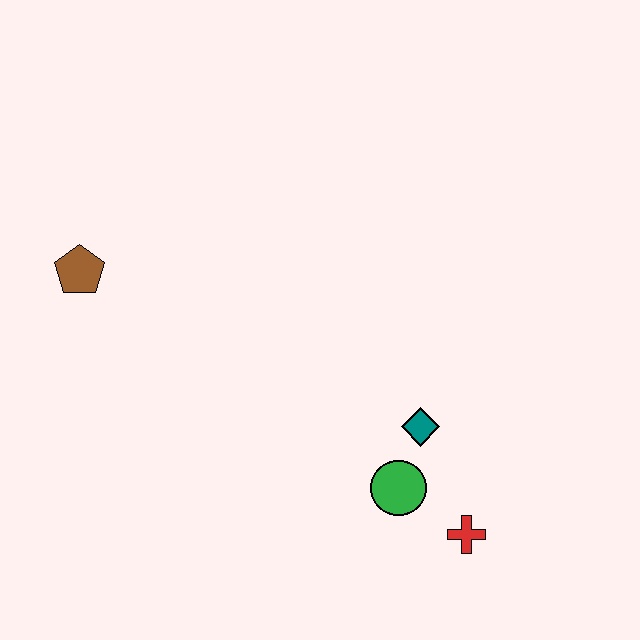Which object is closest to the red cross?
The green circle is closest to the red cross.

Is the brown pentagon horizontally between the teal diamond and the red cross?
No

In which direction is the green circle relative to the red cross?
The green circle is to the left of the red cross.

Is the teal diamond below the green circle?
No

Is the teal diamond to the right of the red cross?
No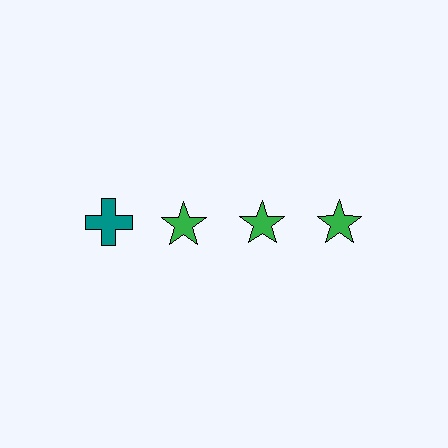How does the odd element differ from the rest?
It differs in both color (teal instead of green) and shape (cross instead of star).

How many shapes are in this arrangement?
There are 4 shapes arranged in a grid pattern.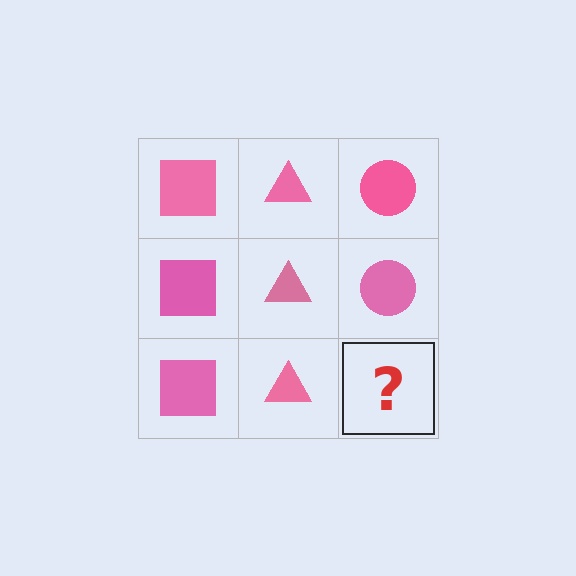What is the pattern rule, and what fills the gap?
The rule is that each column has a consistent shape. The gap should be filled with a pink circle.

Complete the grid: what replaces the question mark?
The question mark should be replaced with a pink circle.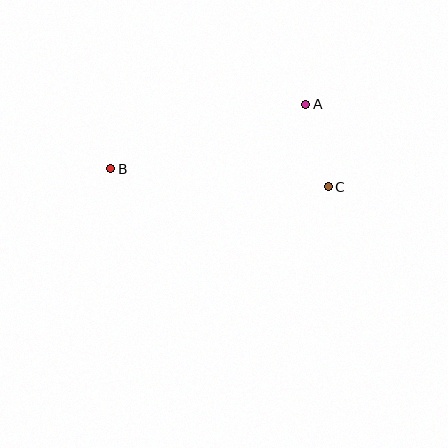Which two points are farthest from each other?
Points B and C are farthest from each other.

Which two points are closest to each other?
Points A and C are closest to each other.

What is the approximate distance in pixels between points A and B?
The distance between A and B is approximately 205 pixels.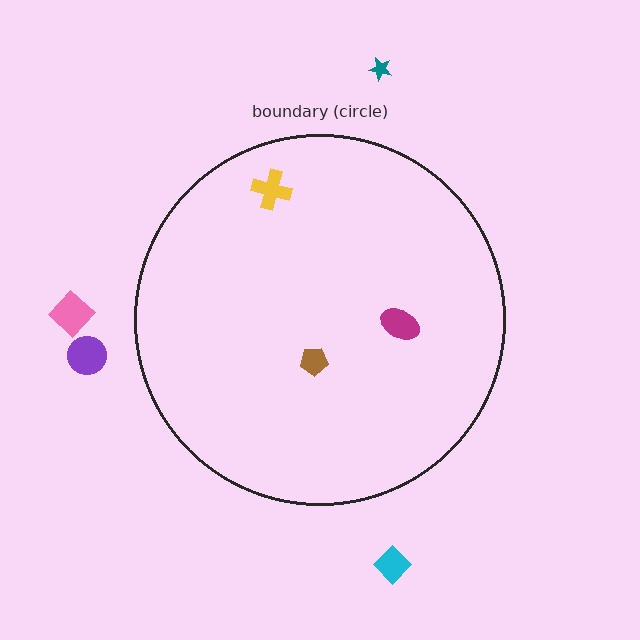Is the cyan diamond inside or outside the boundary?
Outside.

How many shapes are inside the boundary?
3 inside, 4 outside.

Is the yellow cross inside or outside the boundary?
Inside.